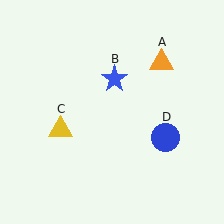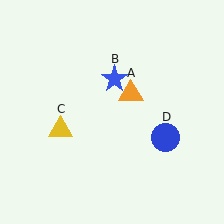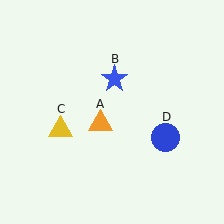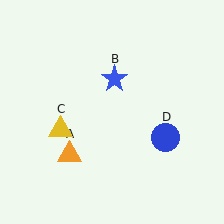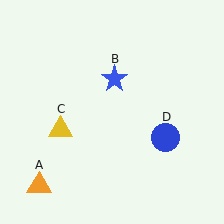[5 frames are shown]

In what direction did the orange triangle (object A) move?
The orange triangle (object A) moved down and to the left.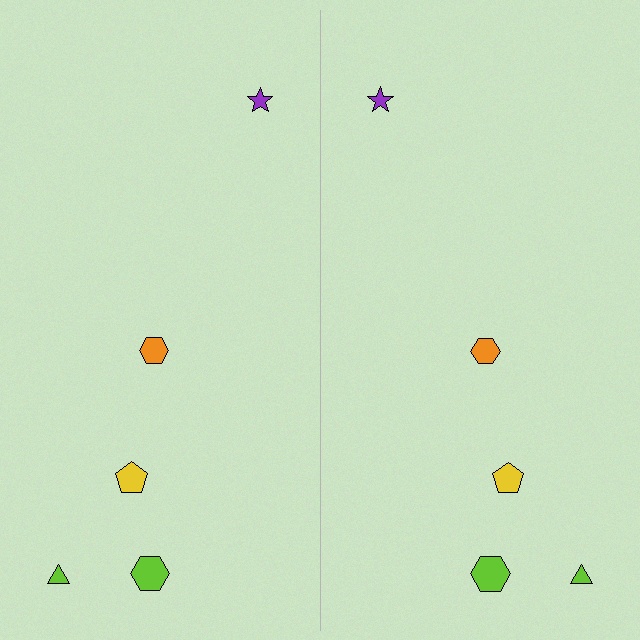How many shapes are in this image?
There are 10 shapes in this image.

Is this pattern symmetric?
Yes, this pattern has bilateral (reflection) symmetry.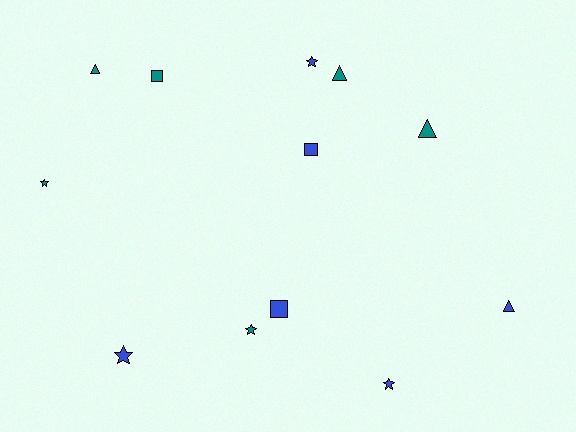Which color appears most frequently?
Blue, with 6 objects.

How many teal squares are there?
There is 1 teal square.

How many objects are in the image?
There are 12 objects.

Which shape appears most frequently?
Star, with 5 objects.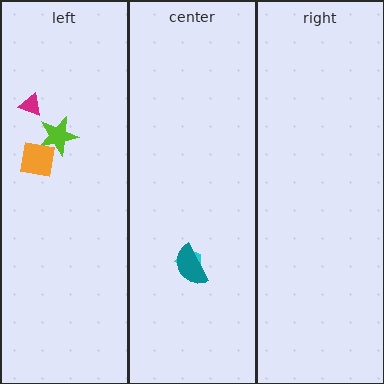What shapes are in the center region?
The cyan trapezoid, the teal semicircle.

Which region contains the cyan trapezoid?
The center region.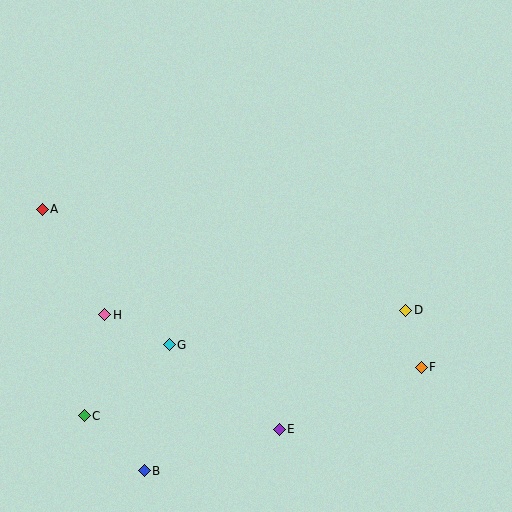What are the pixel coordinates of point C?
Point C is at (84, 416).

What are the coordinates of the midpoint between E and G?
The midpoint between E and G is at (224, 387).